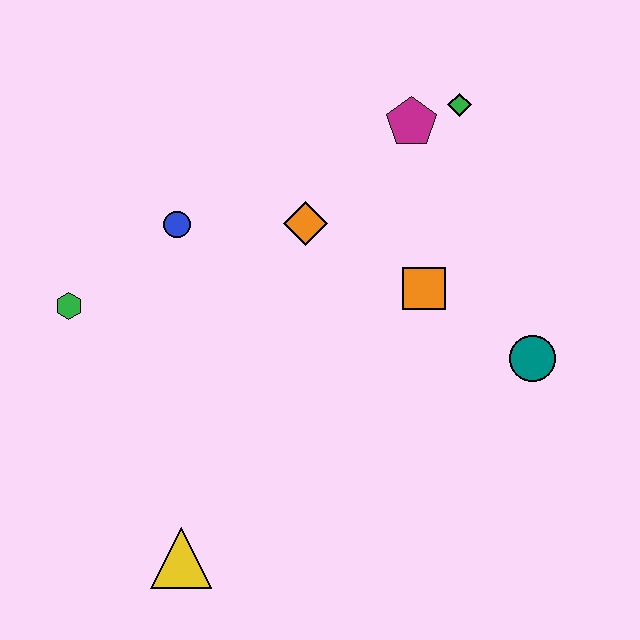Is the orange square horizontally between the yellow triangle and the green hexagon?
No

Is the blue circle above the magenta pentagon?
No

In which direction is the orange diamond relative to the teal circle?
The orange diamond is to the left of the teal circle.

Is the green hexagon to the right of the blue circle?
No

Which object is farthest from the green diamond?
The yellow triangle is farthest from the green diamond.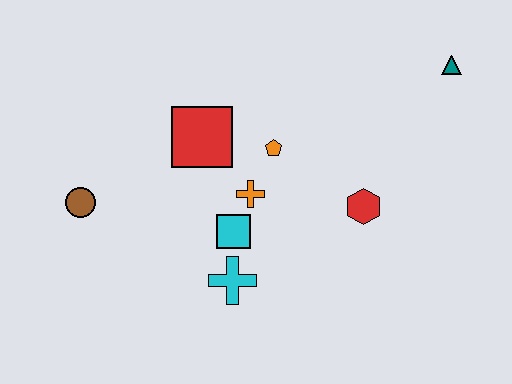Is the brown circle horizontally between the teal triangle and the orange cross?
No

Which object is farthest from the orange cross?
The teal triangle is farthest from the orange cross.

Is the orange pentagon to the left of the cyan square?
No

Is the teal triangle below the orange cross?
No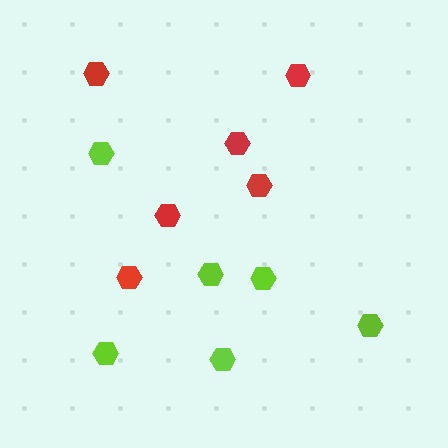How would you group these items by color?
There are 2 groups: one group of red hexagons (6) and one group of lime hexagons (6).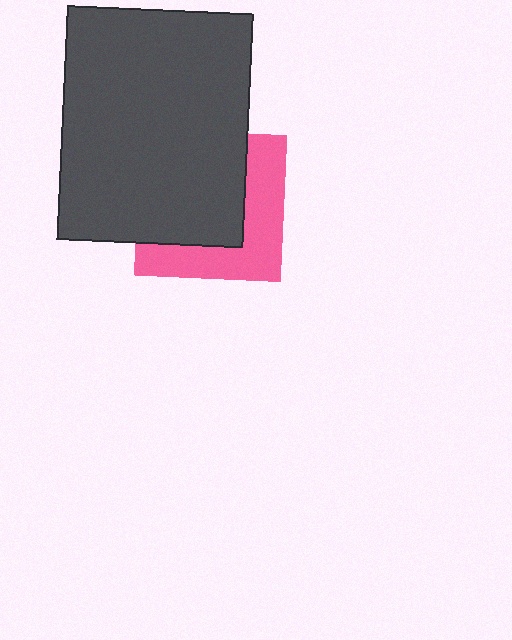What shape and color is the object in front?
The object in front is a dark gray rectangle.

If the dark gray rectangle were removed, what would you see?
You would see the complete pink square.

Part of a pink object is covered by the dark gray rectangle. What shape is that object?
It is a square.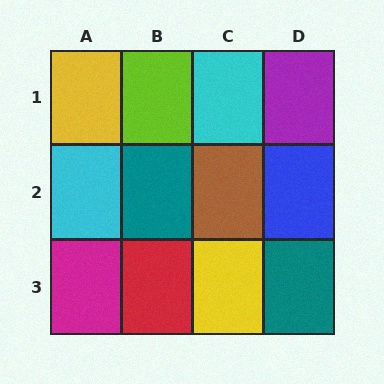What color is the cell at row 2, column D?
Blue.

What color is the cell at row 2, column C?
Brown.